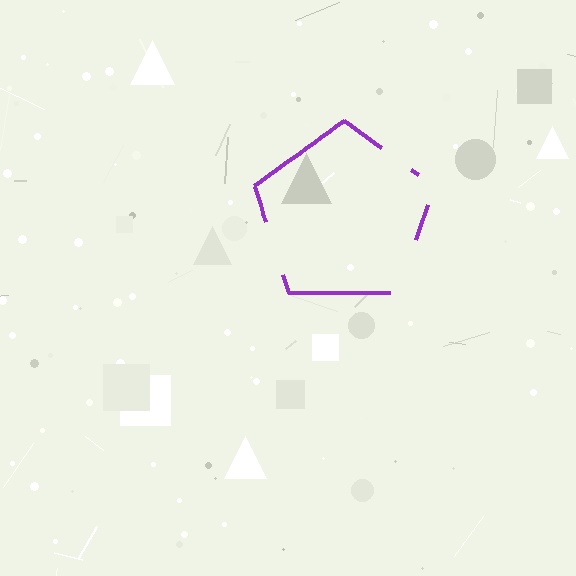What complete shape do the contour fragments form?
The contour fragments form a pentagon.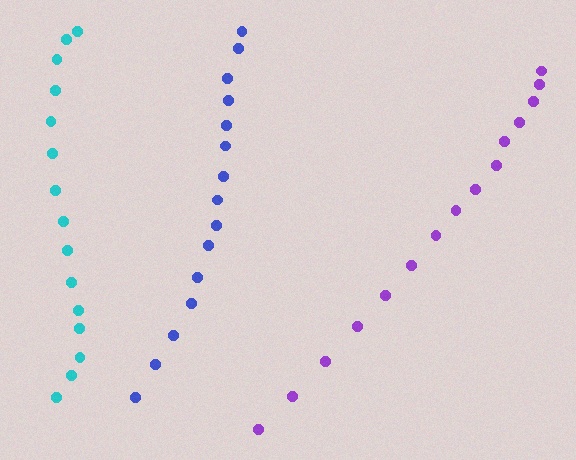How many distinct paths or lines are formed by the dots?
There are 3 distinct paths.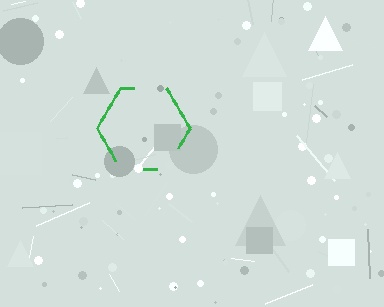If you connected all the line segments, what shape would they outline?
They would outline a hexagon.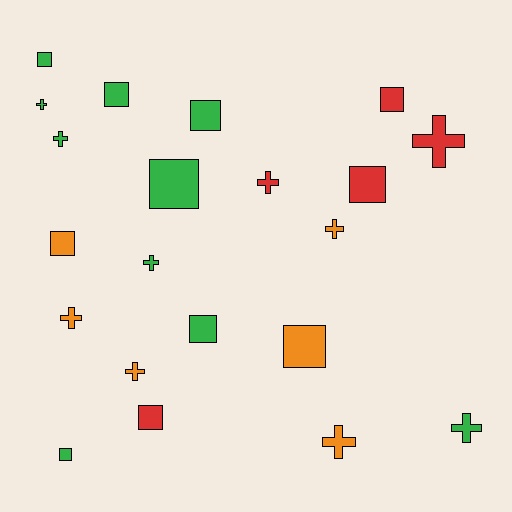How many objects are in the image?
There are 21 objects.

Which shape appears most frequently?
Square, with 11 objects.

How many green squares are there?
There are 6 green squares.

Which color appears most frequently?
Green, with 10 objects.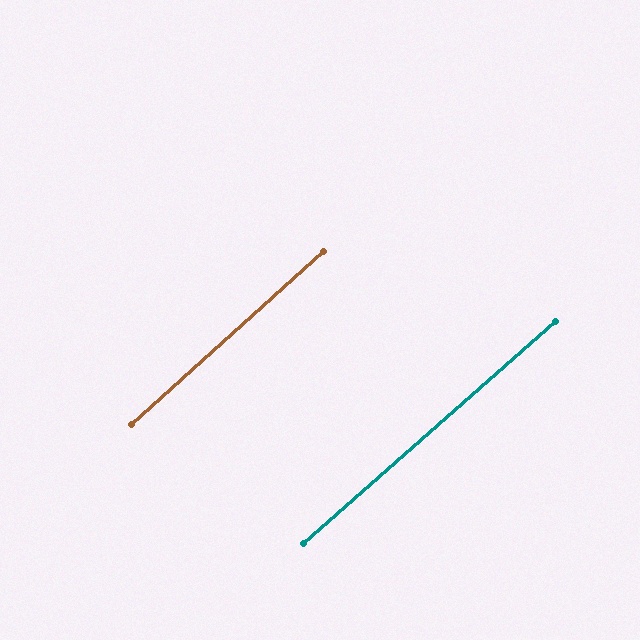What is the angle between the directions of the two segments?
Approximately 1 degree.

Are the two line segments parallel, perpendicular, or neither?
Parallel — their directions differ by only 0.8°.